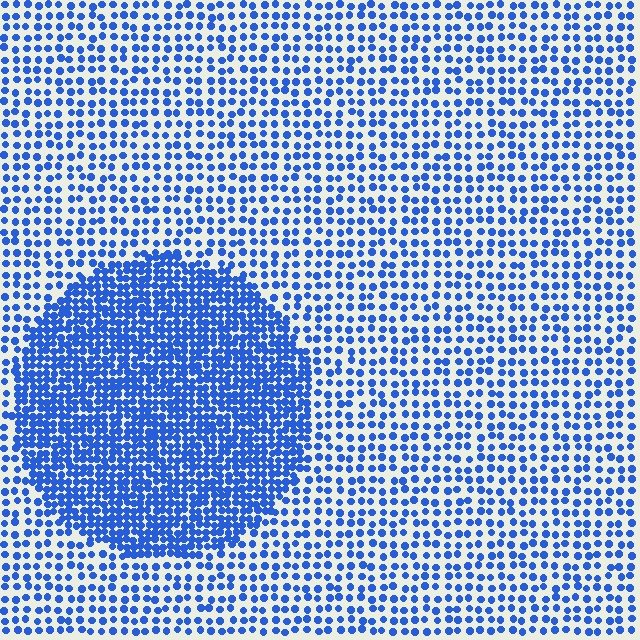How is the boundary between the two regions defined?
The boundary is defined by a change in element density (approximately 2.2x ratio). All elements are the same color, size, and shape.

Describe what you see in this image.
The image contains small blue elements arranged at two different densities. A circle-shaped region is visible where the elements are more densely packed than the surrounding area.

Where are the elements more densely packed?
The elements are more densely packed inside the circle boundary.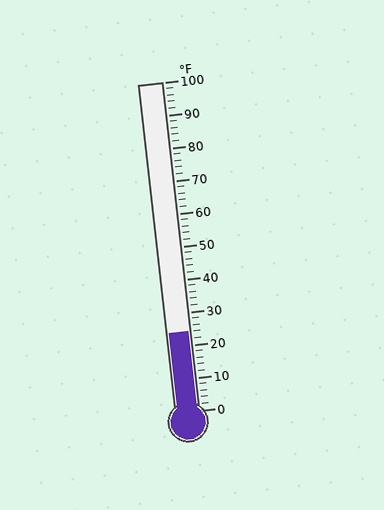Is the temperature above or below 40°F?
The temperature is below 40°F.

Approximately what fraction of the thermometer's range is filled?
The thermometer is filled to approximately 25% of its range.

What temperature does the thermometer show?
The thermometer shows approximately 24°F.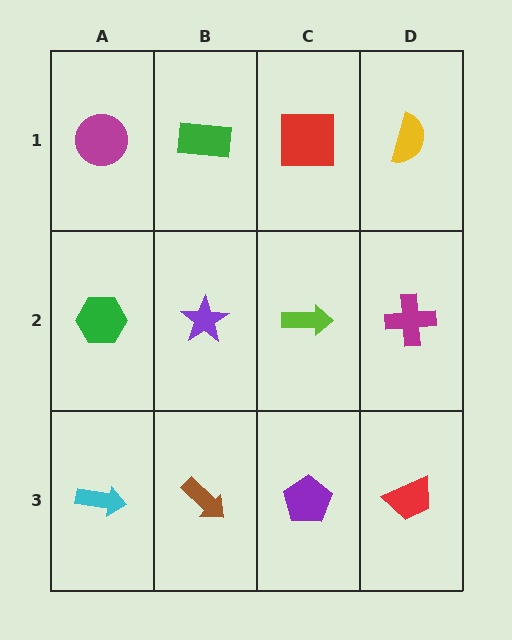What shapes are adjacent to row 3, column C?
A lime arrow (row 2, column C), a brown arrow (row 3, column B), a red trapezoid (row 3, column D).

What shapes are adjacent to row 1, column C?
A lime arrow (row 2, column C), a green rectangle (row 1, column B), a yellow semicircle (row 1, column D).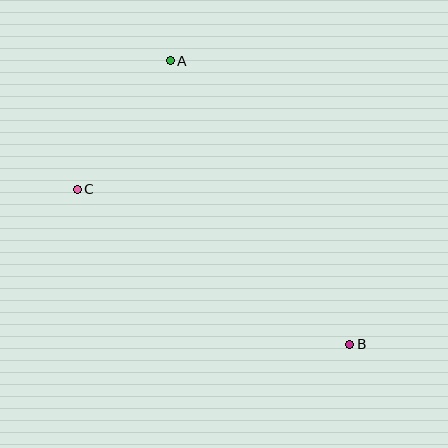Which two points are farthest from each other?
Points A and B are farthest from each other.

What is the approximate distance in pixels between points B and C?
The distance between B and C is approximately 313 pixels.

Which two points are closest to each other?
Points A and C are closest to each other.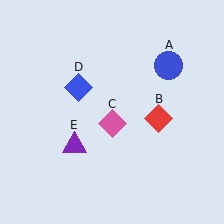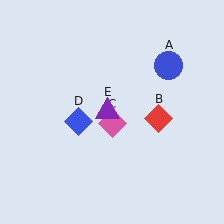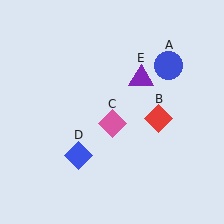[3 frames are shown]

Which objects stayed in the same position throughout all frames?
Blue circle (object A) and red diamond (object B) and pink diamond (object C) remained stationary.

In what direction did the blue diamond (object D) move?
The blue diamond (object D) moved down.